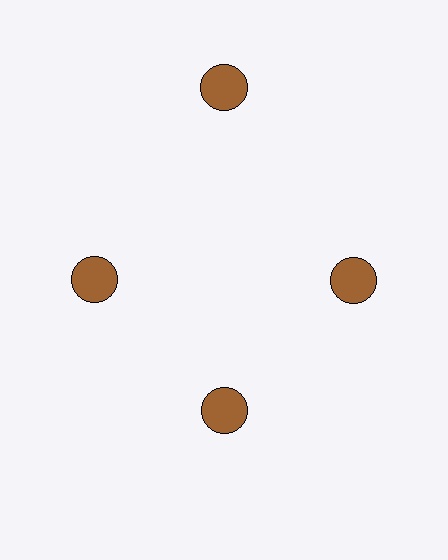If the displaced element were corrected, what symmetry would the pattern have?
It would have 4-fold rotational symmetry — the pattern would map onto itself every 90 degrees.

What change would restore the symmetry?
The symmetry would be restored by moving it inward, back onto the ring so that all 4 circles sit at equal angles and equal distance from the center.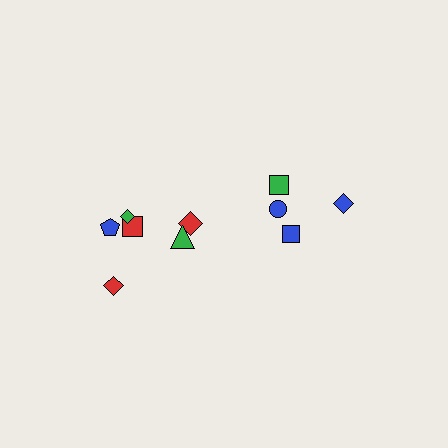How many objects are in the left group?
There are 6 objects.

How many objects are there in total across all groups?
There are 10 objects.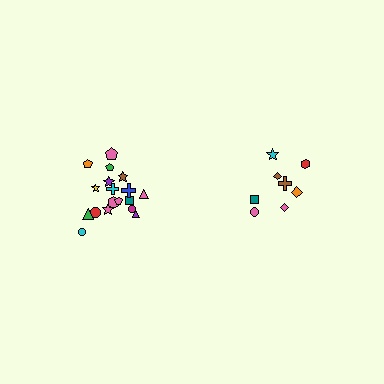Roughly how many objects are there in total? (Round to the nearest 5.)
Roughly 25 objects in total.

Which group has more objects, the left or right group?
The left group.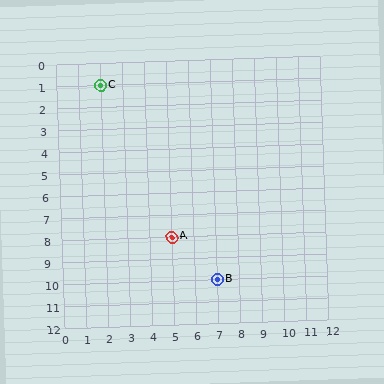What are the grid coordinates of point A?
Point A is at grid coordinates (5, 8).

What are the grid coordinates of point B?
Point B is at grid coordinates (7, 10).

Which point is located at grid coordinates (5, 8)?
Point A is at (5, 8).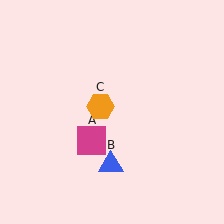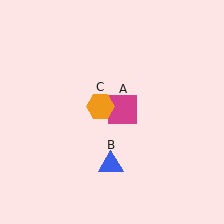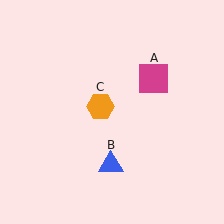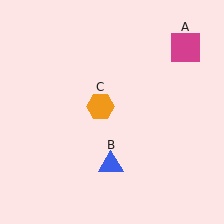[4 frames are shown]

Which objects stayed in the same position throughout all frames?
Blue triangle (object B) and orange hexagon (object C) remained stationary.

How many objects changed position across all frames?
1 object changed position: magenta square (object A).